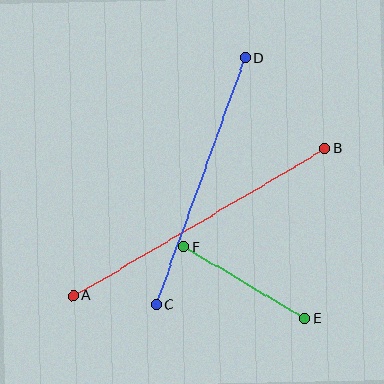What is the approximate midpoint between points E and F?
The midpoint is at approximately (244, 283) pixels.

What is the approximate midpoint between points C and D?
The midpoint is at approximately (201, 181) pixels.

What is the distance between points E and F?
The distance is approximately 140 pixels.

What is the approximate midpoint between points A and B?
The midpoint is at approximately (199, 222) pixels.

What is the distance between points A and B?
The distance is approximately 292 pixels.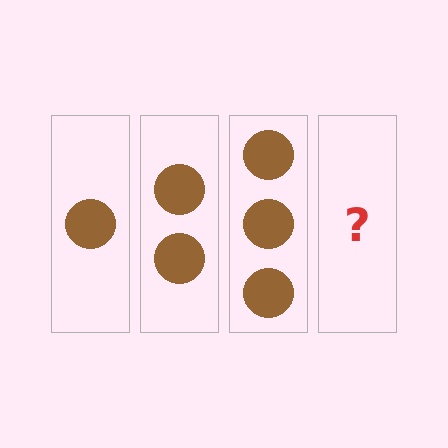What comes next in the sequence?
The next element should be 4 circles.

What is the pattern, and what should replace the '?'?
The pattern is that each step adds one more circle. The '?' should be 4 circles.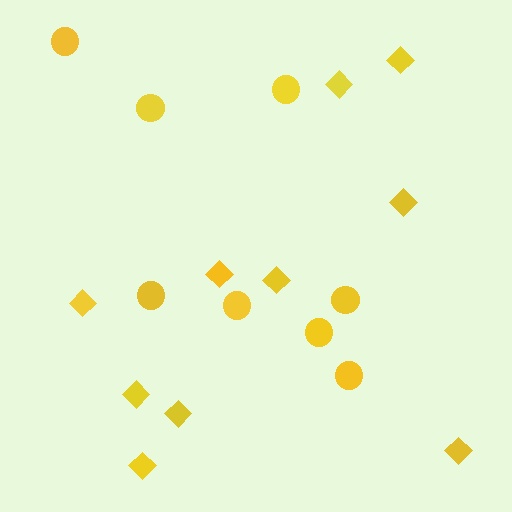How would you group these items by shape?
There are 2 groups: one group of circles (8) and one group of diamonds (10).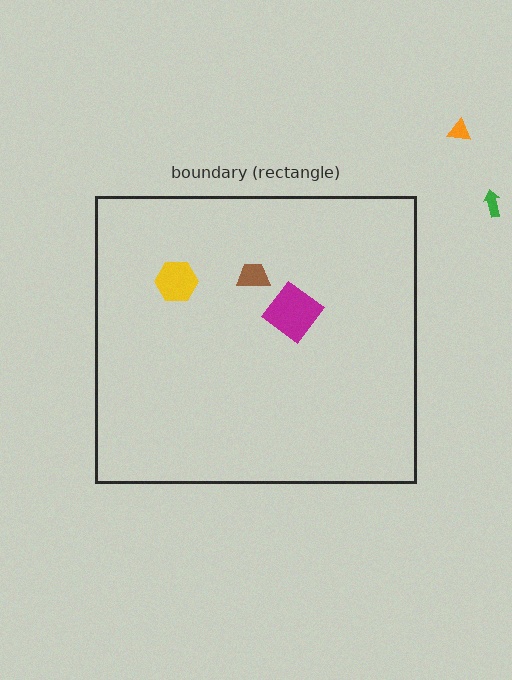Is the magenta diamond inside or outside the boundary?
Inside.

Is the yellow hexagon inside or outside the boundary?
Inside.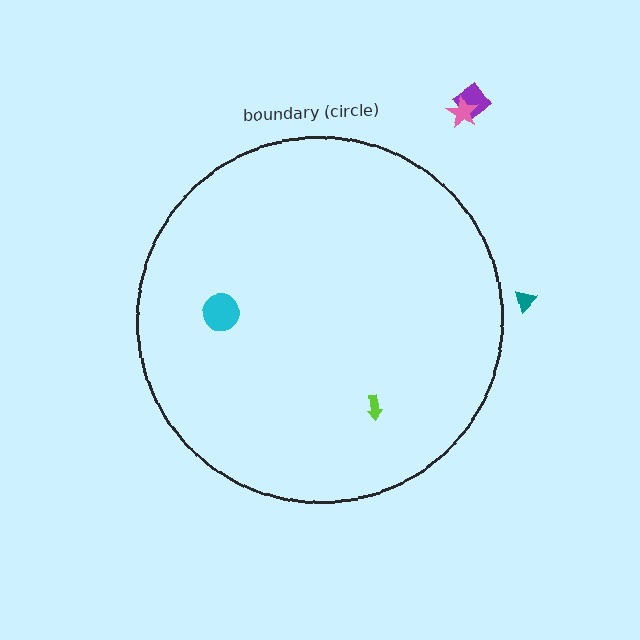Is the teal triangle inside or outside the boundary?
Outside.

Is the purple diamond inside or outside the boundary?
Outside.